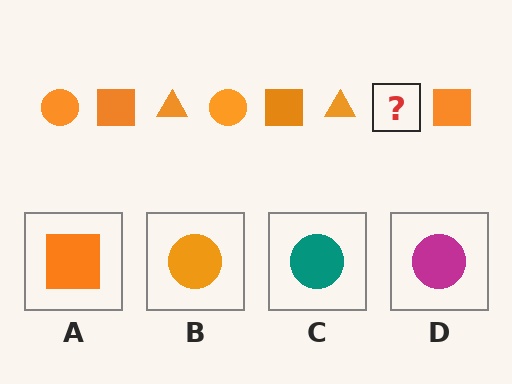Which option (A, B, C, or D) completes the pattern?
B.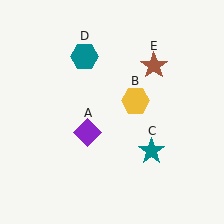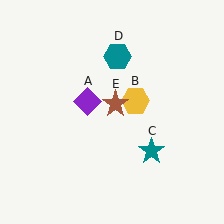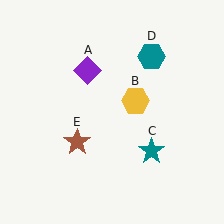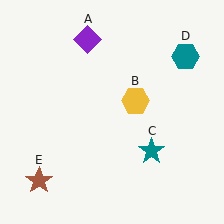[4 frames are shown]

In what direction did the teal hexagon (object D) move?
The teal hexagon (object D) moved right.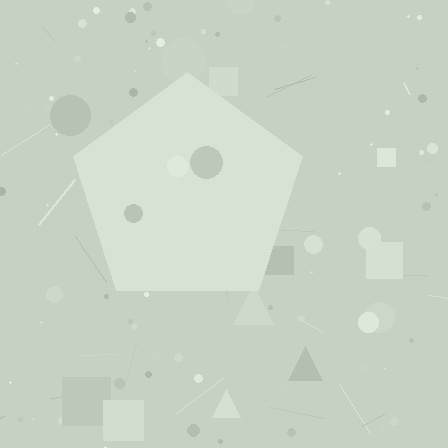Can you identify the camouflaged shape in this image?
The camouflaged shape is a pentagon.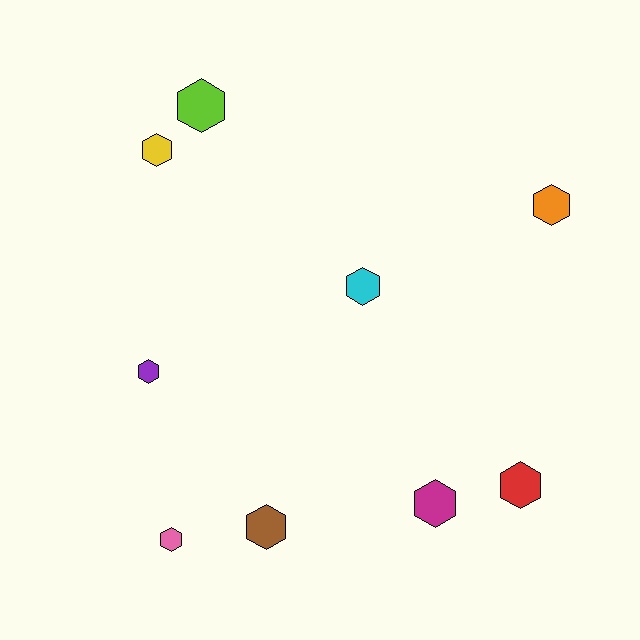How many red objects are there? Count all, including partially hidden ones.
There is 1 red object.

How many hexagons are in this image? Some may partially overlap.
There are 9 hexagons.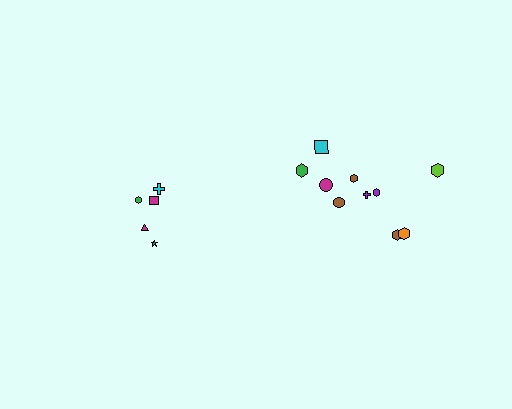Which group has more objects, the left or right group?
The right group.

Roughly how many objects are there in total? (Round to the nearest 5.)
Roughly 15 objects in total.